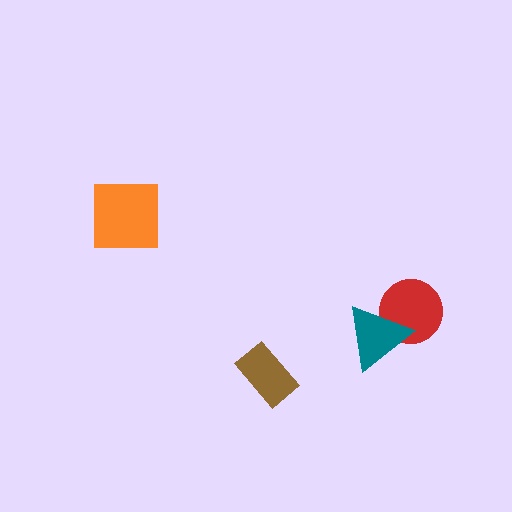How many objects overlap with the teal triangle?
1 object overlaps with the teal triangle.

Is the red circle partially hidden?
Yes, it is partially covered by another shape.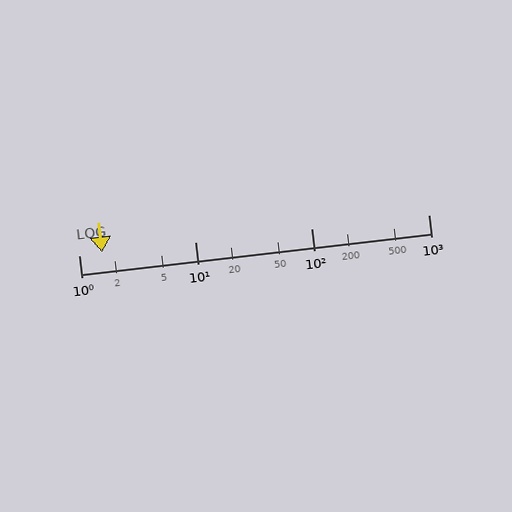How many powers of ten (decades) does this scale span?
The scale spans 3 decades, from 1 to 1000.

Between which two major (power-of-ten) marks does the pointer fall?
The pointer is between 1 and 10.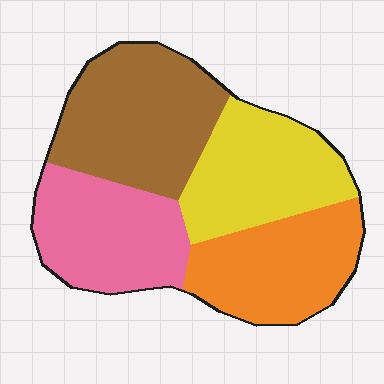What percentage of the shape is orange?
Orange covers about 25% of the shape.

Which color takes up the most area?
Brown, at roughly 30%.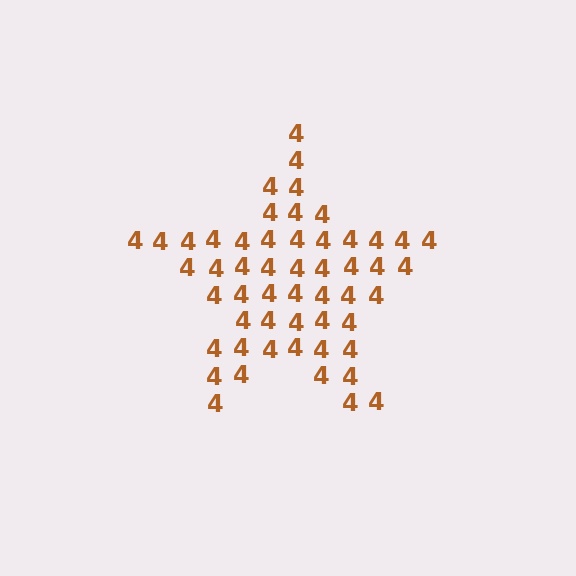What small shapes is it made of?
It is made of small digit 4's.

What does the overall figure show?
The overall figure shows a star.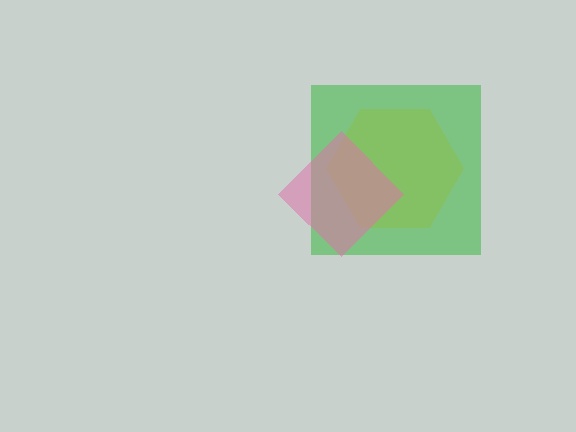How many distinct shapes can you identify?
There are 3 distinct shapes: a yellow hexagon, a green square, a pink diamond.